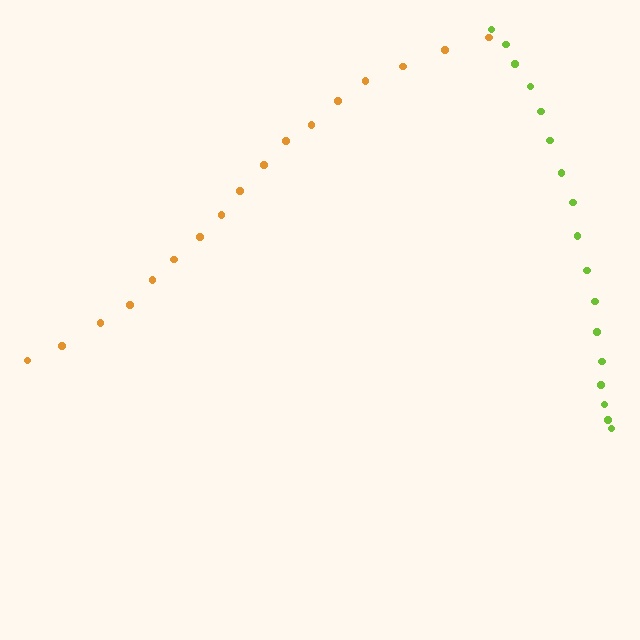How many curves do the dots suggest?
There are 2 distinct paths.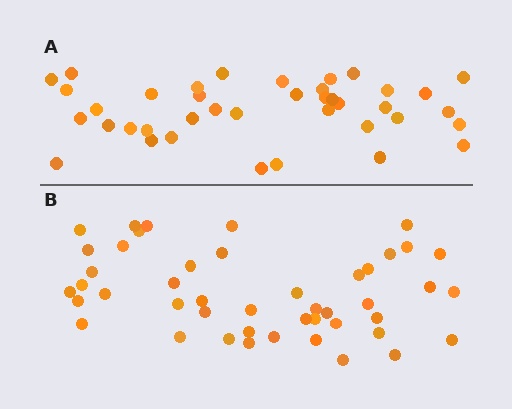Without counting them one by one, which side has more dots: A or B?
Region B (the bottom region) has more dots.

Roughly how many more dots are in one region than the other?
Region B has roughly 8 or so more dots than region A.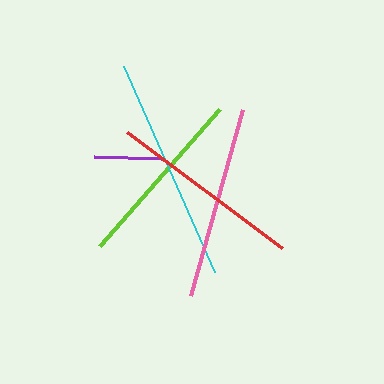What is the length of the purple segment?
The purple segment is approximately 67 pixels long.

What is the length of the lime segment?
The lime segment is approximately 183 pixels long.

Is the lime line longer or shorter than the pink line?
The pink line is longer than the lime line.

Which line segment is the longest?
The cyan line is the longest at approximately 226 pixels.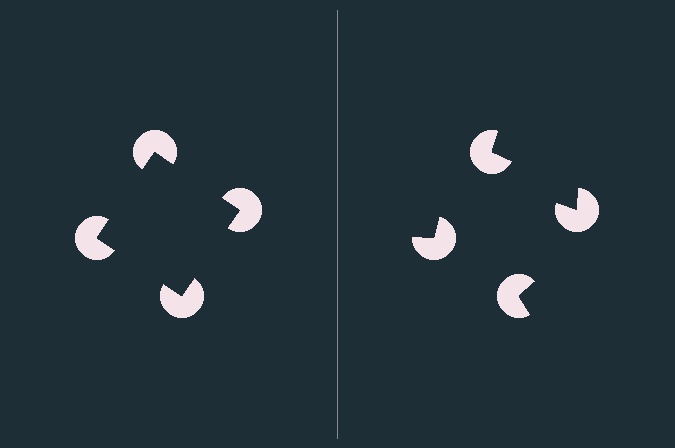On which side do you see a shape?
An illusory square appears on the left side. On the right side the wedge cuts are rotated, so no coherent shape forms.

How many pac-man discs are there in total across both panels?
8 — 4 on each side.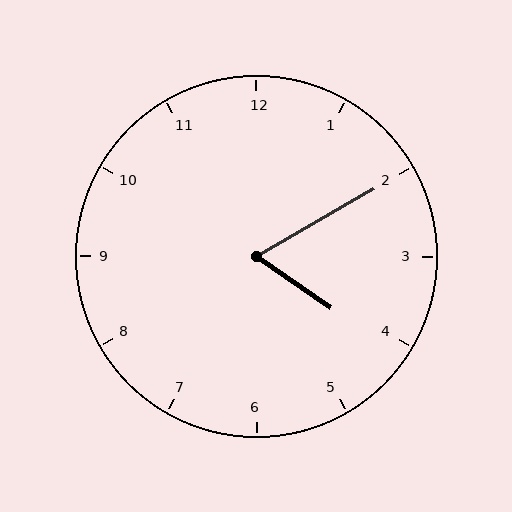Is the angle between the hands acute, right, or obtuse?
It is acute.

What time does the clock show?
4:10.